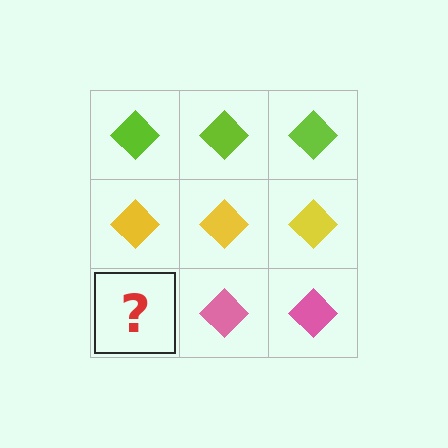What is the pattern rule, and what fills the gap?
The rule is that each row has a consistent color. The gap should be filled with a pink diamond.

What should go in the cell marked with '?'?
The missing cell should contain a pink diamond.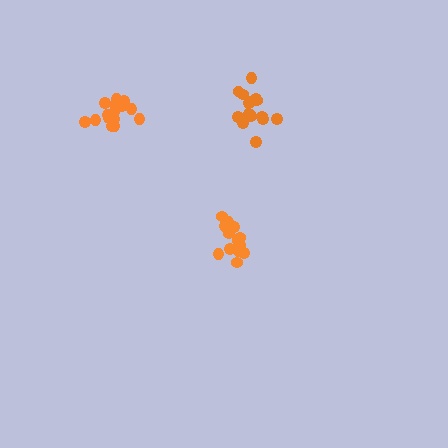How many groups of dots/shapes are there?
There are 3 groups.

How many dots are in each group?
Group 1: 16 dots, Group 2: 16 dots, Group 3: 16 dots (48 total).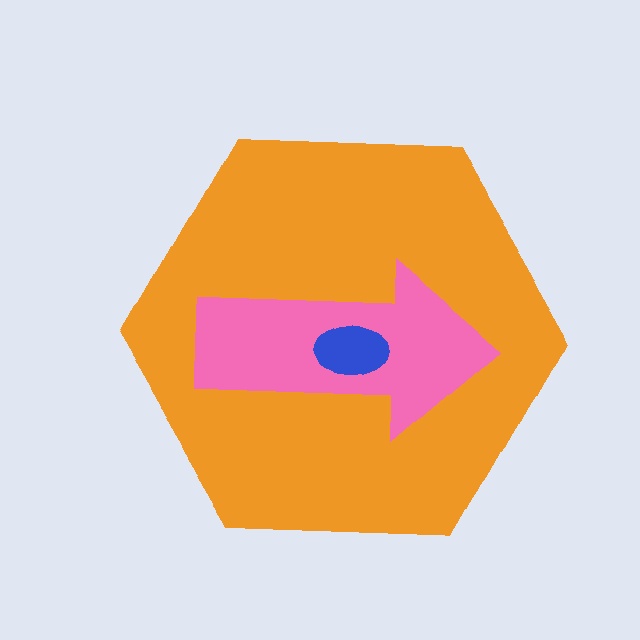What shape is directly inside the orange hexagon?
The pink arrow.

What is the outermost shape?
The orange hexagon.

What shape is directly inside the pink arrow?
The blue ellipse.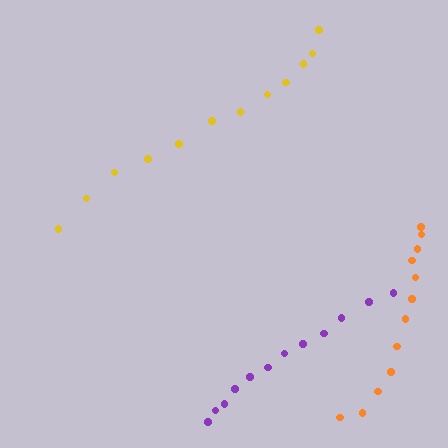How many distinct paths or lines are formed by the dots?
There are 3 distinct paths.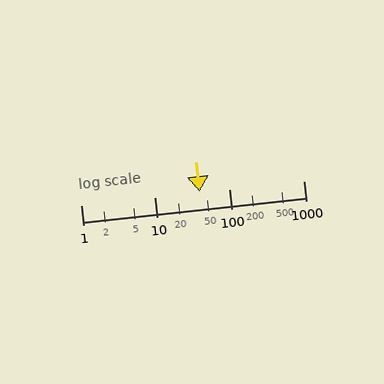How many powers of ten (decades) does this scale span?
The scale spans 3 decades, from 1 to 1000.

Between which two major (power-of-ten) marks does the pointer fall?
The pointer is between 10 and 100.